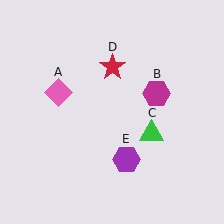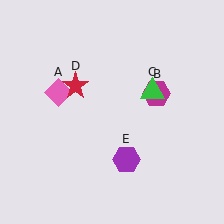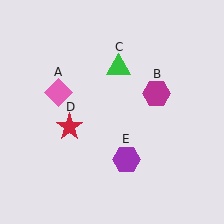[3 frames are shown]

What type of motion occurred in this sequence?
The green triangle (object C), red star (object D) rotated counterclockwise around the center of the scene.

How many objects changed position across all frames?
2 objects changed position: green triangle (object C), red star (object D).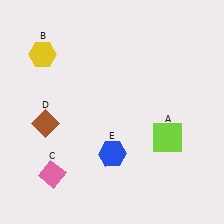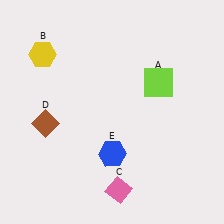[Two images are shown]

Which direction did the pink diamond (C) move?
The pink diamond (C) moved right.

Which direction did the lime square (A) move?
The lime square (A) moved up.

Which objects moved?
The objects that moved are: the lime square (A), the pink diamond (C).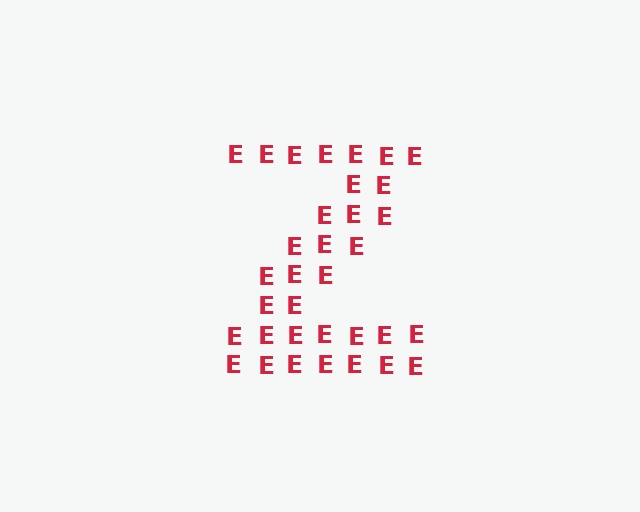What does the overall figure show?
The overall figure shows the letter Z.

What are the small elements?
The small elements are letter E's.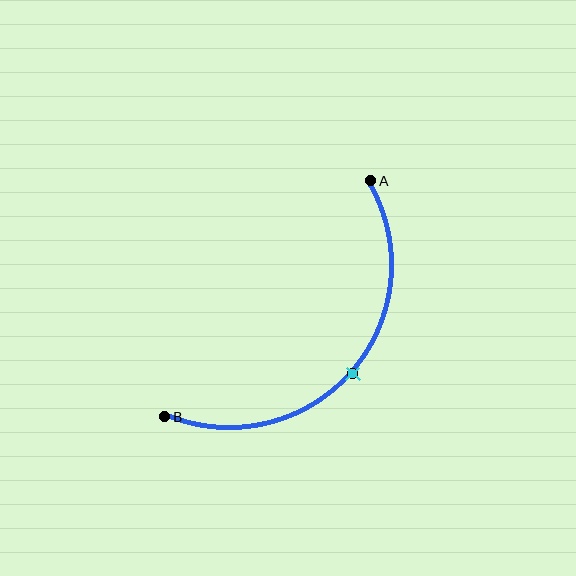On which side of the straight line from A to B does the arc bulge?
The arc bulges below and to the right of the straight line connecting A and B.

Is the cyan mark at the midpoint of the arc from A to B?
Yes. The cyan mark lies on the arc at equal arc-length from both A and B — it is the arc midpoint.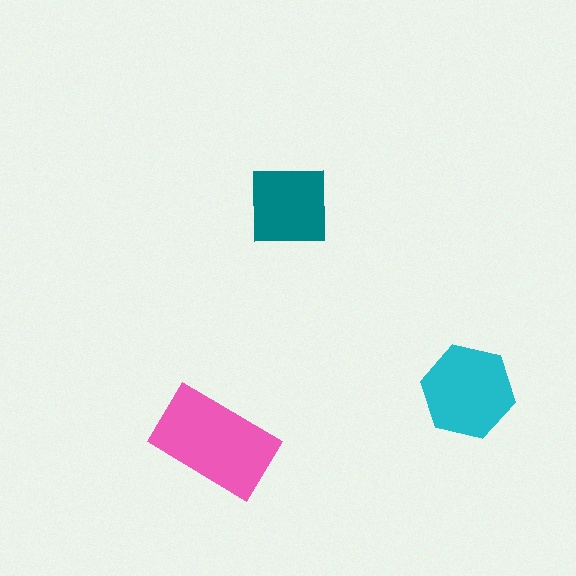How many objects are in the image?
There are 3 objects in the image.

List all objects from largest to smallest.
The pink rectangle, the cyan hexagon, the teal square.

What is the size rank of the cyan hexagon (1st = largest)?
2nd.